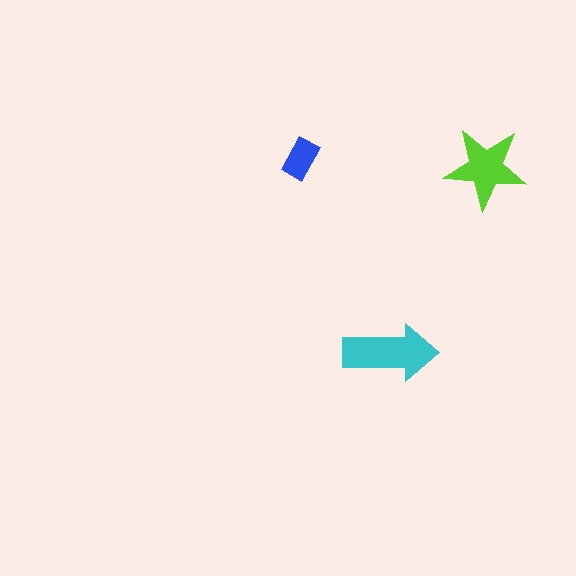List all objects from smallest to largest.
The blue rectangle, the lime star, the cyan arrow.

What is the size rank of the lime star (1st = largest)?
2nd.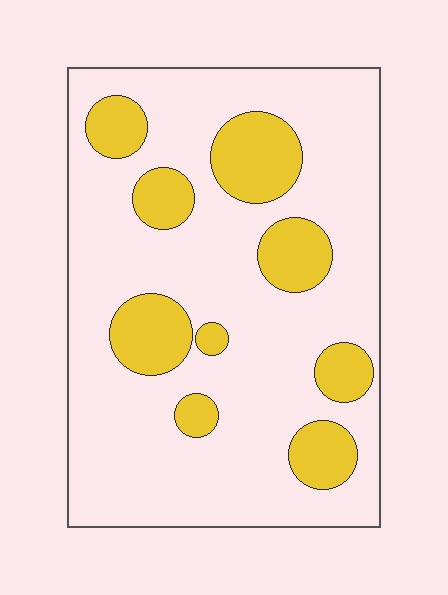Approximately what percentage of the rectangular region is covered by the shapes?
Approximately 20%.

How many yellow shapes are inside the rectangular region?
9.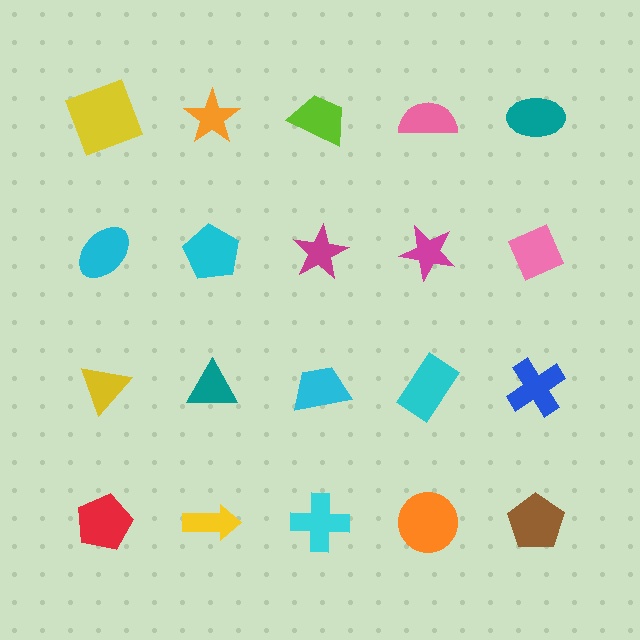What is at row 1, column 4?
A pink semicircle.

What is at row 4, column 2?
A yellow arrow.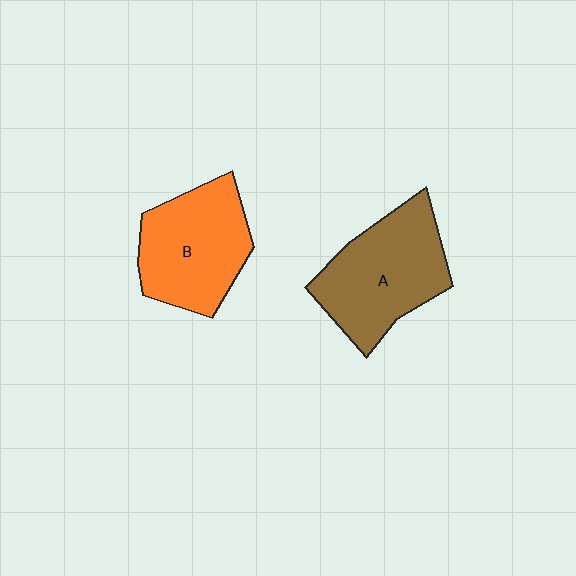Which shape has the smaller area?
Shape B (orange).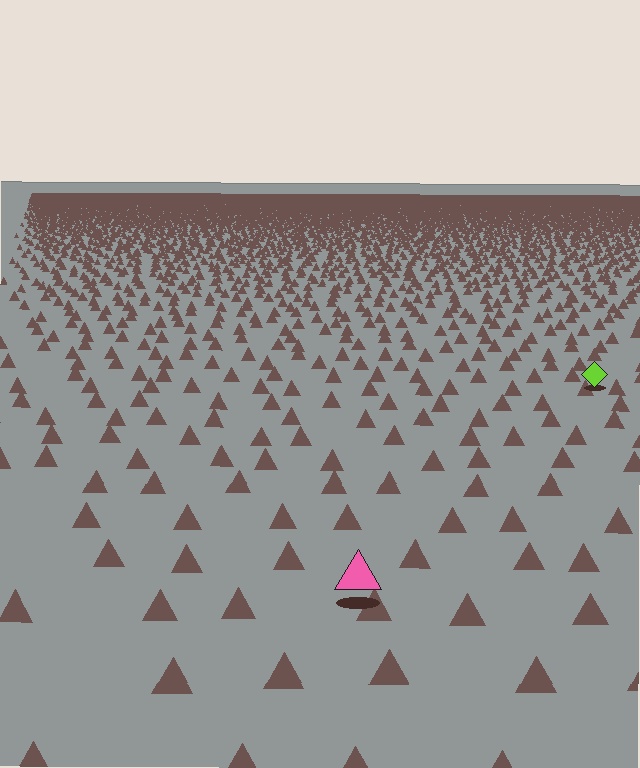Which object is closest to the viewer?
The pink triangle is closest. The texture marks near it are larger and more spread out.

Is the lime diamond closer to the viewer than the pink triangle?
No. The pink triangle is closer — you can tell from the texture gradient: the ground texture is coarser near it.